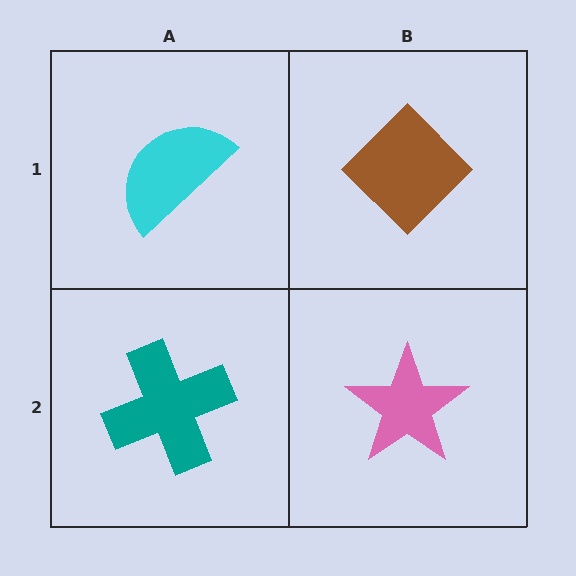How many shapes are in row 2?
2 shapes.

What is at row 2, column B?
A pink star.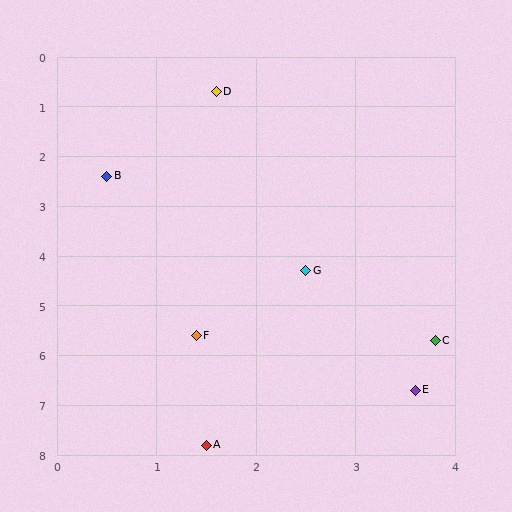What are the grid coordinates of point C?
Point C is at approximately (3.8, 5.7).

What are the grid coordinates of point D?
Point D is at approximately (1.6, 0.7).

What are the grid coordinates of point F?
Point F is at approximately (1.4, 5.6).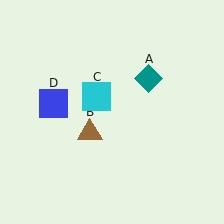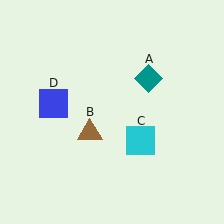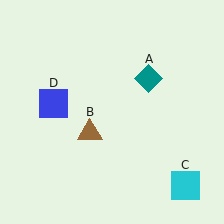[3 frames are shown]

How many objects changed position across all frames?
1 object changed position: cyan square (object C).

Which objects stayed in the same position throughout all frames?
Teal diamond (object A) and brown triangle (object B) and blue square (object D) remained stationary.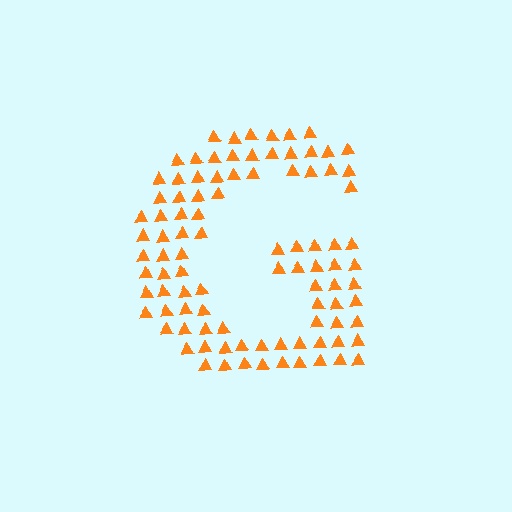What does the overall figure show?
The overall figure shows the letter G.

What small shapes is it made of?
It is made of small triangles.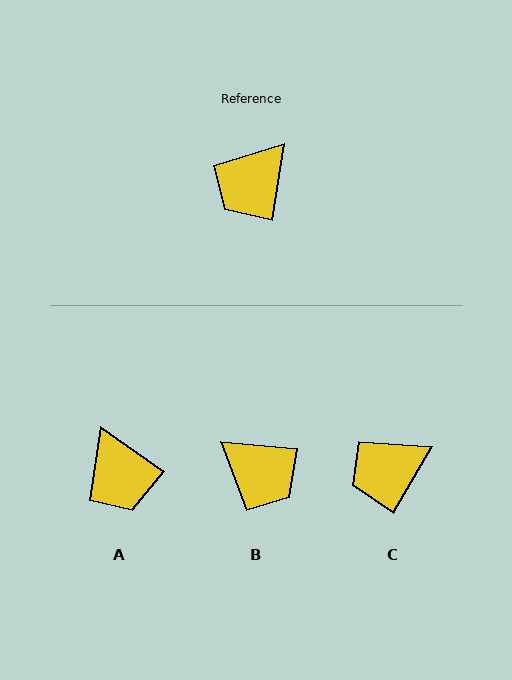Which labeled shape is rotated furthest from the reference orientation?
B, about 93 degrees away.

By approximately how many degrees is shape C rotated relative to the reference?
Approximately 22 degrees clockwise.